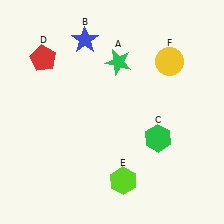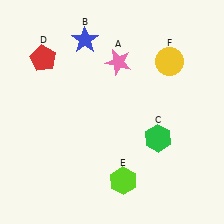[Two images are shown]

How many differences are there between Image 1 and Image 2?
There is 1 difference between the two images.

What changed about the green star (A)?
In Image 1, A is green. In Image 2, it changed to pink.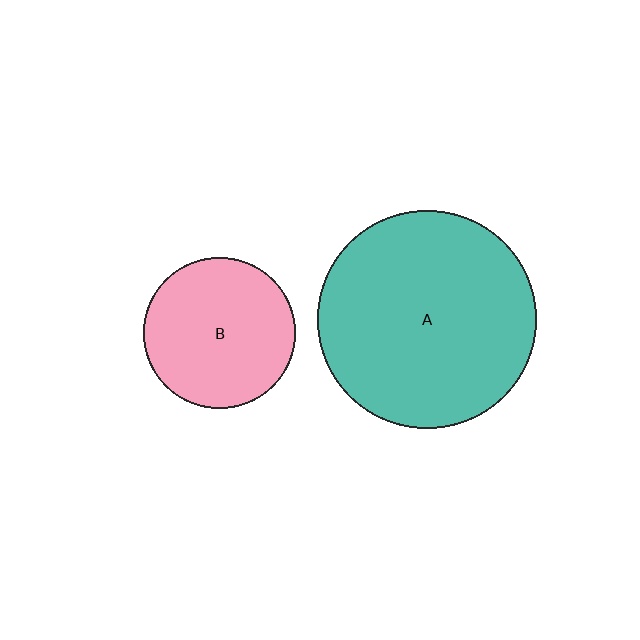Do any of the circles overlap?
No, none of the circles overlap.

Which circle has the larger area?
Circle A (teal).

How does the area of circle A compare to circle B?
Approximately 2.1 times.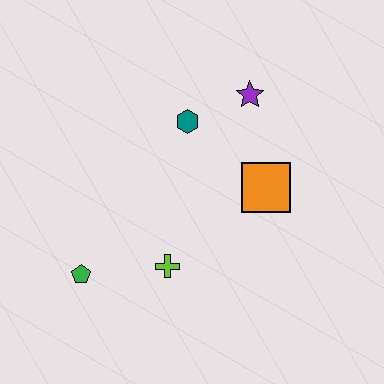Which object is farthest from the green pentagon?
The purple star is farthest from the green pentagon.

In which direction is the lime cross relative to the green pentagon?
The lime cross is to the right of the green pentagon.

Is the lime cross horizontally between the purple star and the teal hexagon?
No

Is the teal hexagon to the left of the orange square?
Yes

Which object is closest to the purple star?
The teal hexagon is closest to the purple star.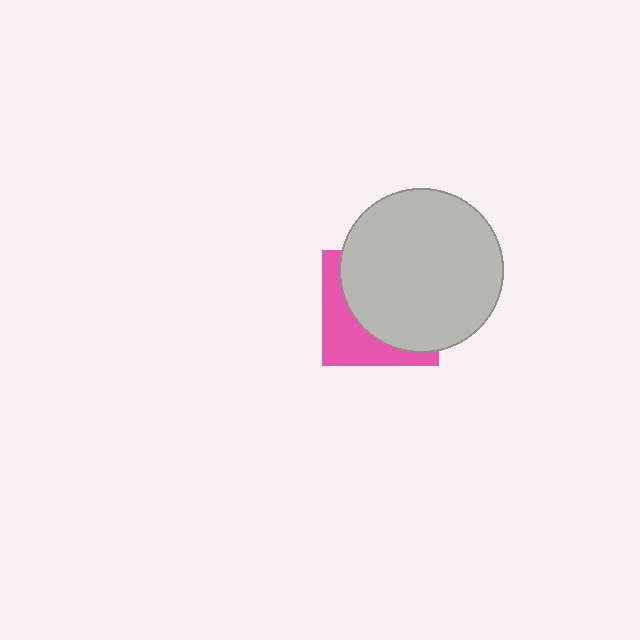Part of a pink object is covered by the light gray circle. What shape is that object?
It is a square.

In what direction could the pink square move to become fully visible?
The pink square could move toward the lower-left. That would shift it out from behind the light gray circle entirely.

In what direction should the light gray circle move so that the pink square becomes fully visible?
The light gray circle should move toward the upper-right. That is the shortest direction to clear the overlap and leave the pink square fully visible.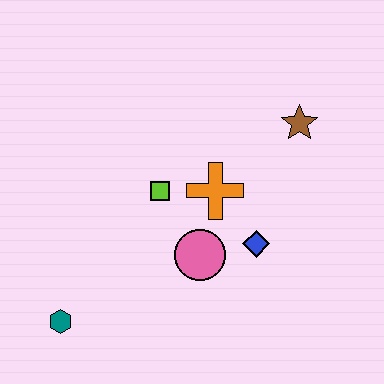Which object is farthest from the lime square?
The teal hexagon is farthest from the lime square.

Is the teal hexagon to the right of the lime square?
No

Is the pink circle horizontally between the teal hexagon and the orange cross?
Yes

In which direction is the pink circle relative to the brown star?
The pink circle is below the brown star.